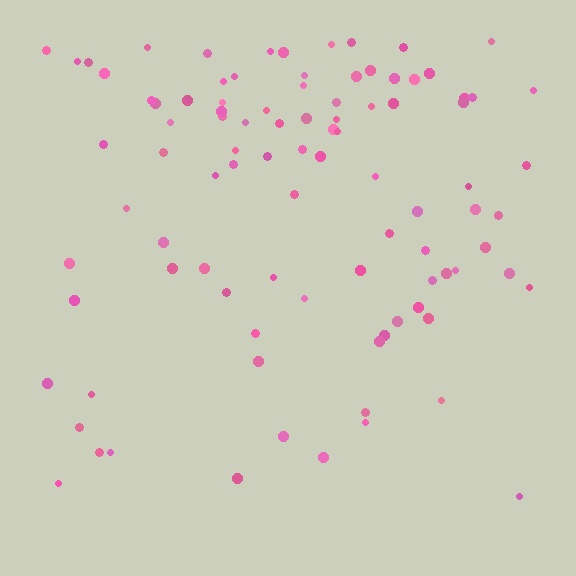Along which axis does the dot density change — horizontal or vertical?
Vertical.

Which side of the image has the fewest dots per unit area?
The bottom.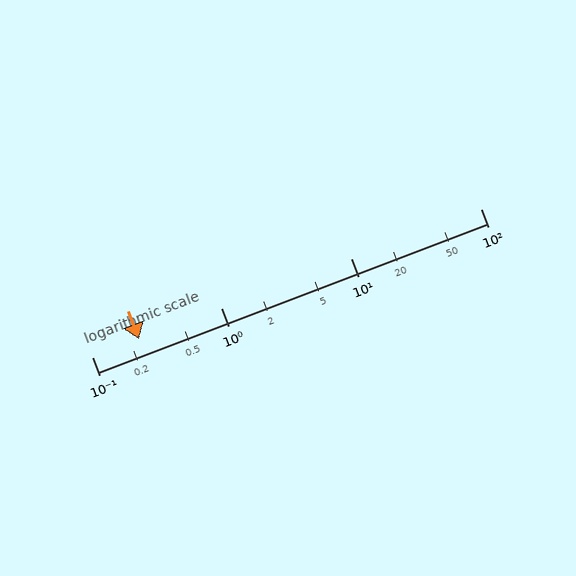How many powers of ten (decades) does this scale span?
The scale spans 3 decades, from 0.1 to 100.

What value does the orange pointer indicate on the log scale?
The pointer indicates approximately 0.23.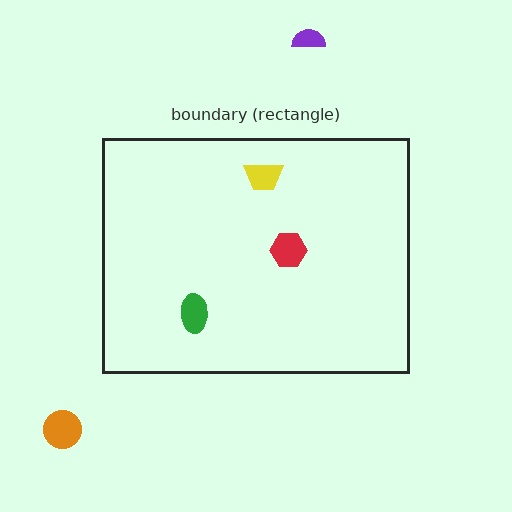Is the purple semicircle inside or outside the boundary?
Outside.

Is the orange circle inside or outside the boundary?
Outside.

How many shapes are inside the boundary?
3 inside, 2 outside.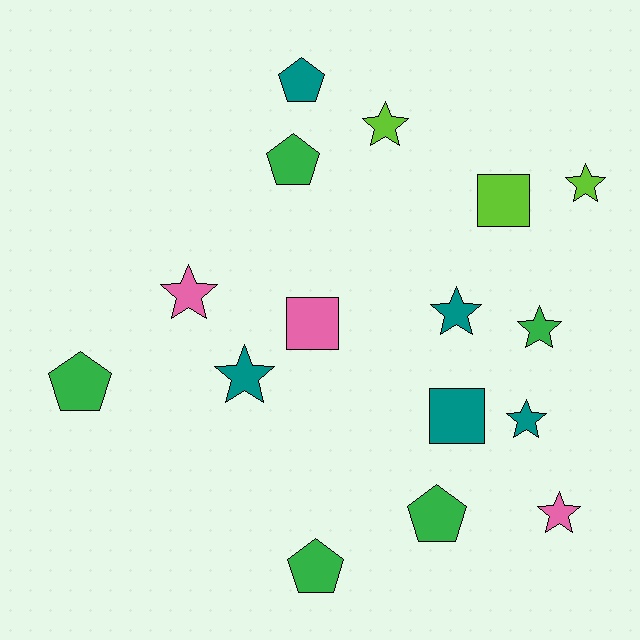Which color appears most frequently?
Green, with 5 objects.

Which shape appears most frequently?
Star, with 8 objects.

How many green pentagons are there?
There are 4 green pentagons.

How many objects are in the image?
There are 16 objects.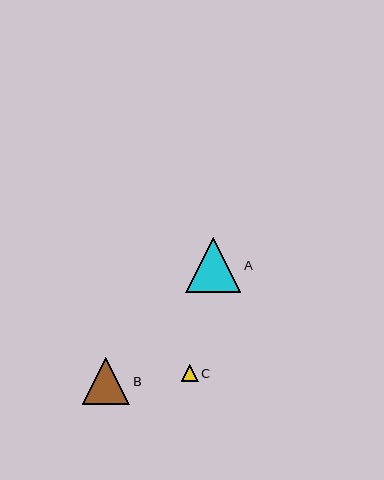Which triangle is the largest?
Triangle A is the largest with a size of approximately 55 pixels.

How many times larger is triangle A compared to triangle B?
Triangle A is approximately 1.2 times the size of triangle B.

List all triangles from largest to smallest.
From largest to smallest: A, B, C.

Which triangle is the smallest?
Triangle C is the smallest with a size of approximately 17 pixels.